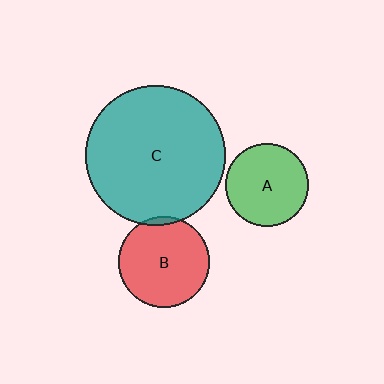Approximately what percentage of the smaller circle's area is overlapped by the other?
Approximately 5%.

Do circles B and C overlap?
Yes.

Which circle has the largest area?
Circle C (teal).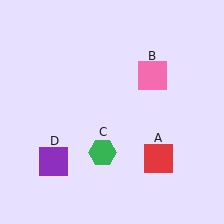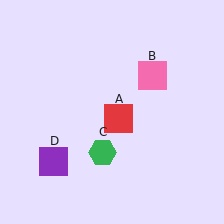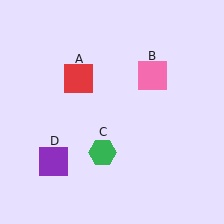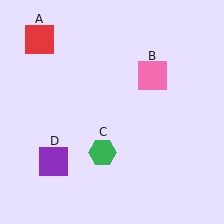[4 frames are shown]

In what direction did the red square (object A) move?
The red square (object A) moved up and to the left.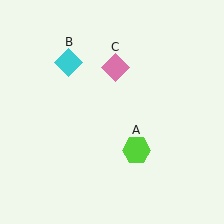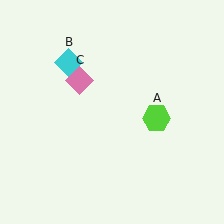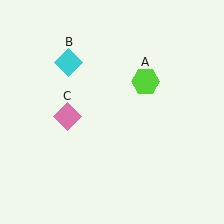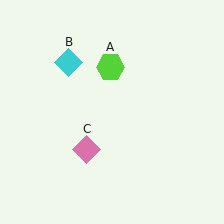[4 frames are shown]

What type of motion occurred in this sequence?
The lime hexagon (object A), pink diamond (object C) rotated counterclockwise around the center of the scene.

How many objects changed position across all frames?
2 objects changed position: lime hexagon (object A), pink diamond (object C).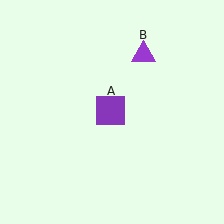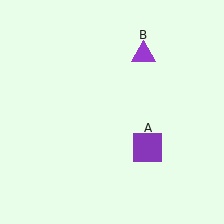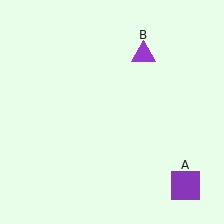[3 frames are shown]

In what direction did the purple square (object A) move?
The purple square (object A) moved down and to the right.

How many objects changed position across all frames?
1 object changed position: purple square (object A).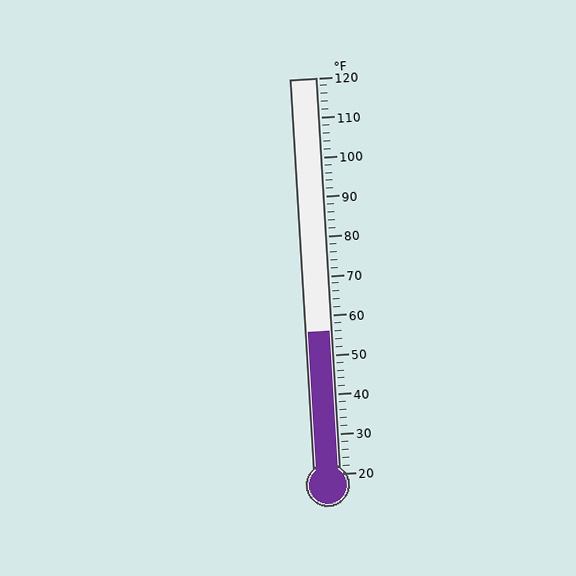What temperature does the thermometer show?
The thermometer shows approximately 56°F.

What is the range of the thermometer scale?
The thermometer scale ranges from 20°F to 120°F.